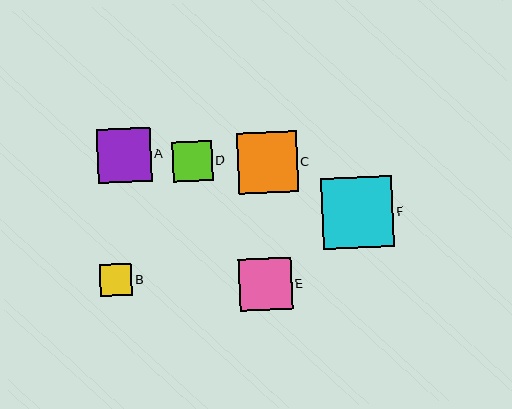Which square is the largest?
Square F is the largest with a size of approximately 71 pixels.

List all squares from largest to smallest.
From largest to smallest: F, C, A, E, D, B.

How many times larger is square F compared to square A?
Square F is approximately 1.3 times the size of square A.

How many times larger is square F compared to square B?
Square F is approximately 2.2 times the size of square B.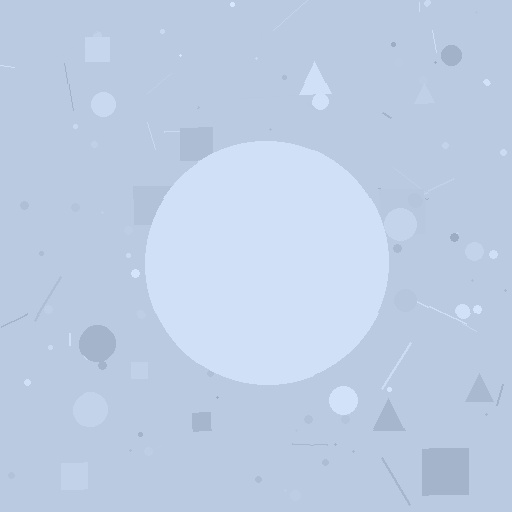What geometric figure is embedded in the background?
A circle is embedded in the background.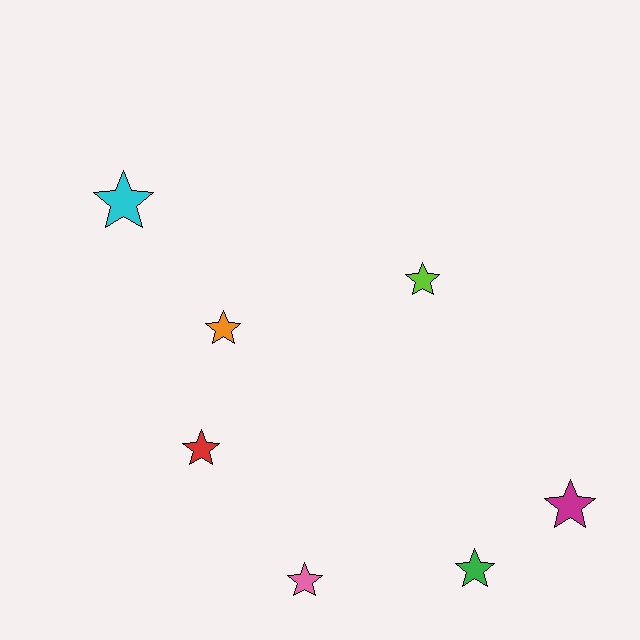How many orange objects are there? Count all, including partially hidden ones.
There is 1 orange object.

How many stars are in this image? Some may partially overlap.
There are 7 stars.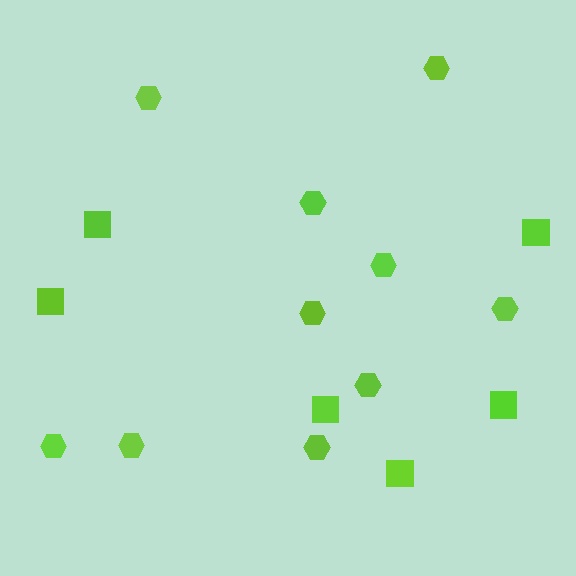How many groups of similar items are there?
There are 2 groups: one group of hexagons (10) and one group of squares (6).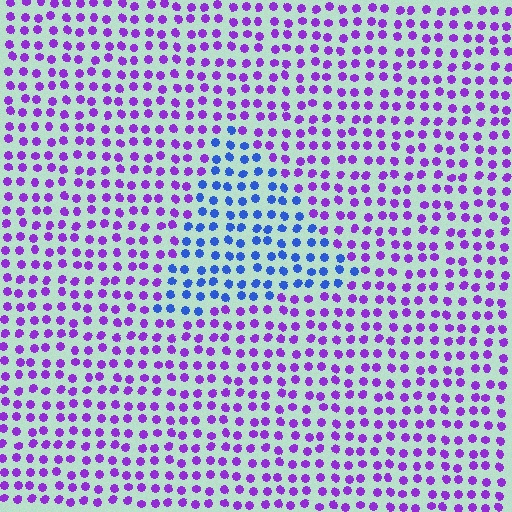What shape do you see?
I see a triangle.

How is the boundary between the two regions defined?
The boundary is defined purely by a slight shift in hue (about 53 degrees). Spacing, size, and orientation are identical on both sides.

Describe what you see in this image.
The image is filled with small purple elements in a uniform arrangement. A triangle-shaped region is visible where the elements are tinted to a slightly different hue, forming a subtle color boundary.